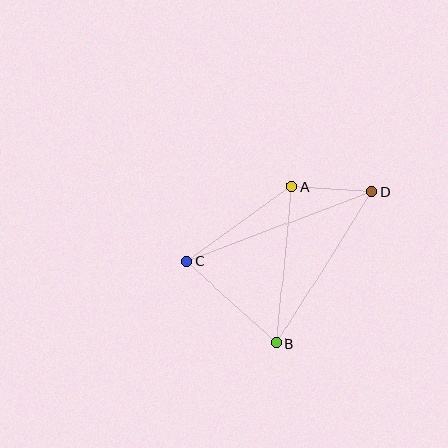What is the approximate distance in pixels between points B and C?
The distance between B and C is approximately 122 pixels.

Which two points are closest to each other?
Points A and D are closest to each other.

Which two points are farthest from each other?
Points C and D are farthest from each other.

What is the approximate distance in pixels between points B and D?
The distance between B and D is approximately 179 pixels.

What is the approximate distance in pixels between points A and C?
The distance between A and C is approximately 129 pixels.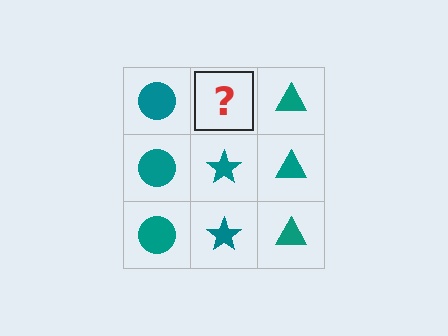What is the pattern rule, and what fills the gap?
The rule is that each column has a consistent shape. The gap should be filled with a teal star.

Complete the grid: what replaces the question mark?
The question mark should be replaced with a teal star.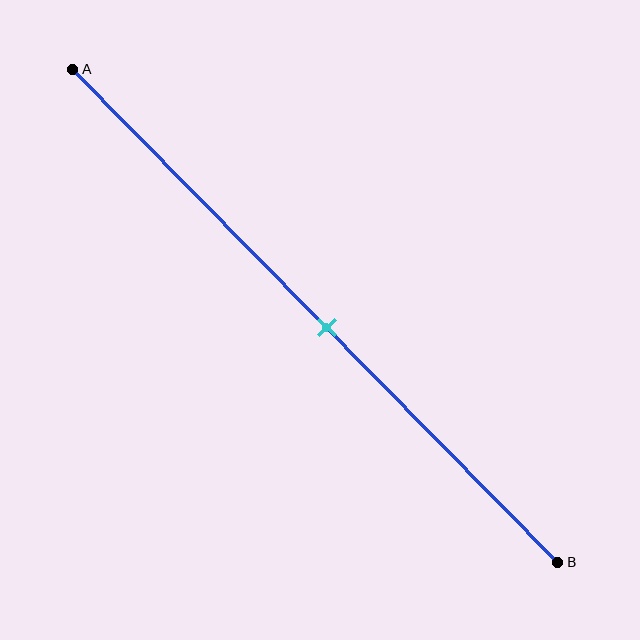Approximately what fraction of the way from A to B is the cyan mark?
The cyan mark is approximately 50% of the way from A to B.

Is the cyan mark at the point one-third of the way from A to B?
No, the mark is at about 50% from A, not at the 33% one-third point.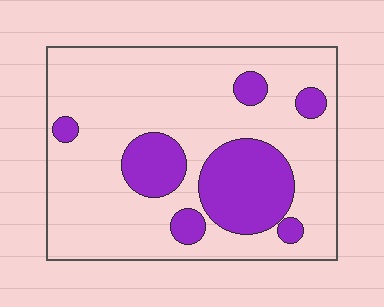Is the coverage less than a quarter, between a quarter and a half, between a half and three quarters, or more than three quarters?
Less than a quarter.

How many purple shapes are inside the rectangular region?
7.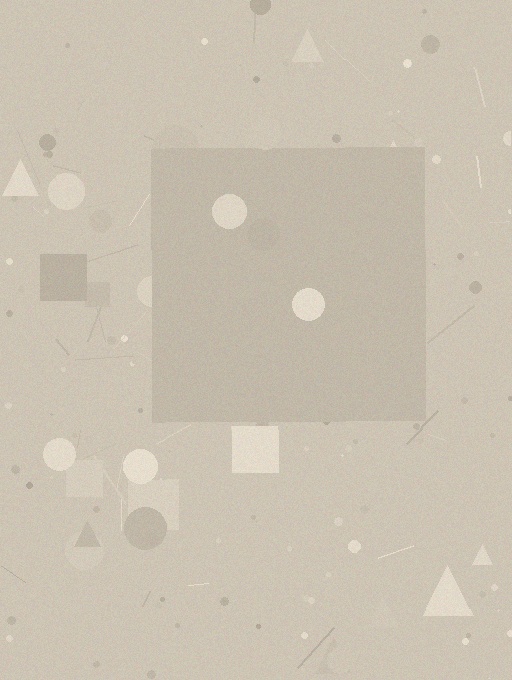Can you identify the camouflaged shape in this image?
The camouflaged shape is a square.